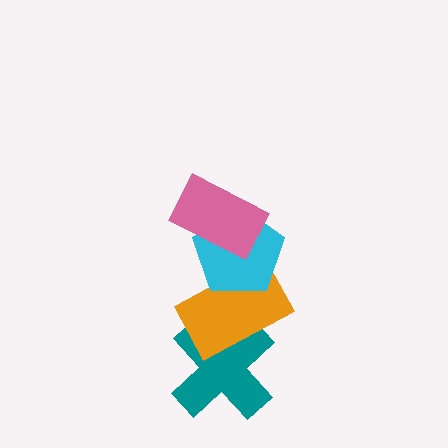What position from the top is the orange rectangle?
The orange rectangle is 3rd from the top.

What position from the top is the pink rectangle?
The pink rectangle is 1st from the top.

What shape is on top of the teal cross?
The orange rectangle is on top of the teal cross.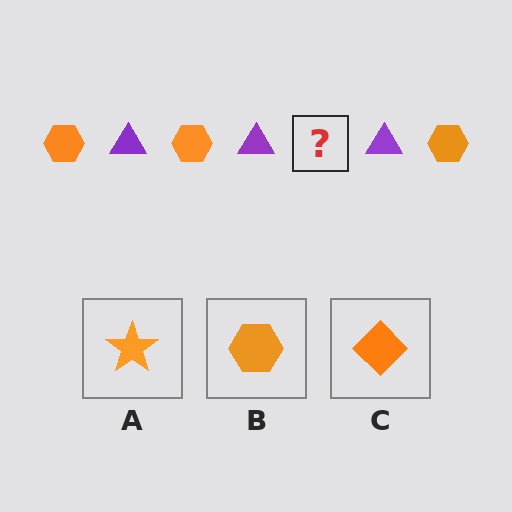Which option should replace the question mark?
Option B.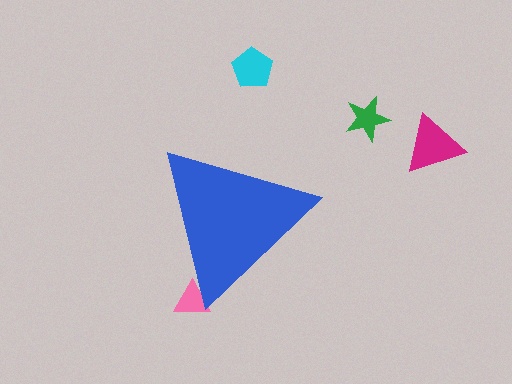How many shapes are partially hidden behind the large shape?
1 shape is partially hidden.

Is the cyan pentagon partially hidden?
No, the cyan pentagon is fully visible.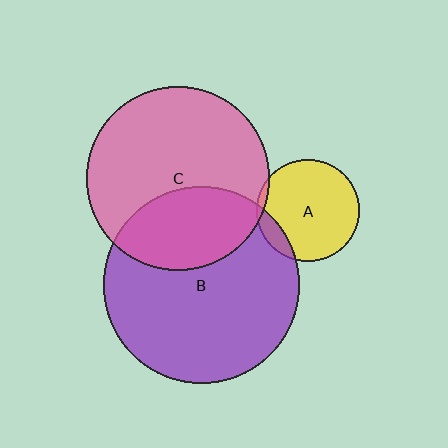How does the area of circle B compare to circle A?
Approximately 3.7 times.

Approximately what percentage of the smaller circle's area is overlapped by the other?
Approximately 35%.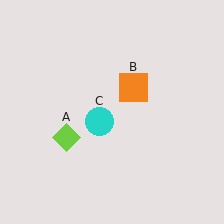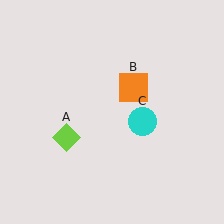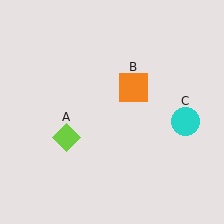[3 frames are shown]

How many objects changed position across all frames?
1 object changed position: cyan circle (object C).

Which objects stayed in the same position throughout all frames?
Lime diamond (object A) and orange square (object B) remained stationary.